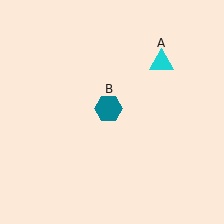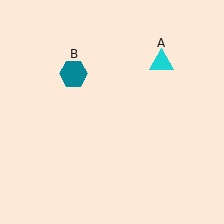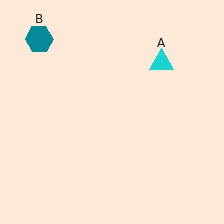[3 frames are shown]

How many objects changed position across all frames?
1 object changed position: teal hexagon (object B).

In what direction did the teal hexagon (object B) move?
The teal hexagon (object B) moved up and to the left.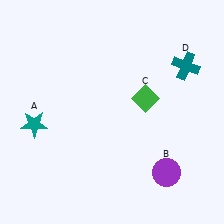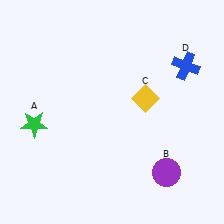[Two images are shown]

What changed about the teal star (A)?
In Image 1, A is teal. In Image 2, it changed to green.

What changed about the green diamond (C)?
In Image 1, C is green. In Image 2, it changed to yellow.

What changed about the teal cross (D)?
In Image 1, D is teal. In Image 2, it changed to blue.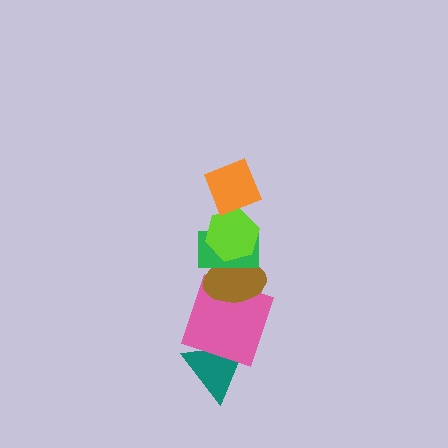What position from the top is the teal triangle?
The teal triangle is 6th from the top.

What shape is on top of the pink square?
The brown ellipse is on top of the pink square.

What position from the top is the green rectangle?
The green rectangle is 3rd from the top.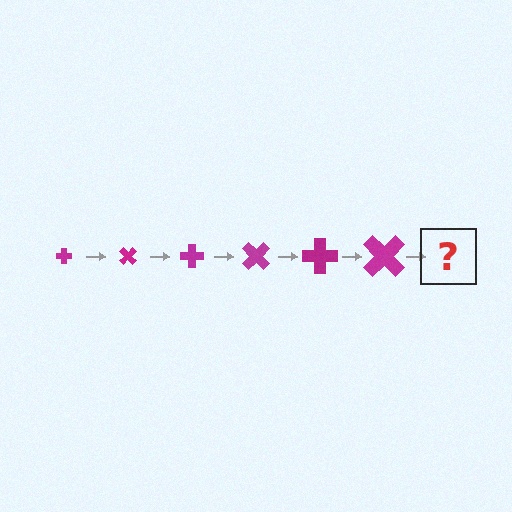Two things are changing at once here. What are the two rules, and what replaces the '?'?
The two rules are that the cross grows larger each step and it rotates 45 degrees each step. The '?' should be a cross, larger than the previous one and rotated 270 degrees from the start.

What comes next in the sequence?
The next element should be a cross, larger than the previous one and rotated 270 degrees from the start.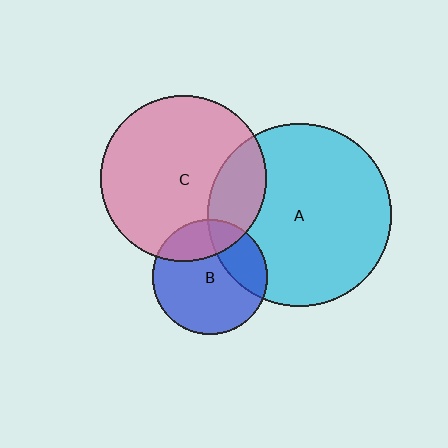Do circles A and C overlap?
Yes.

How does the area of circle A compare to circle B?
Approximately 2.5 times.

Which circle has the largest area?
Circle A (cyan).